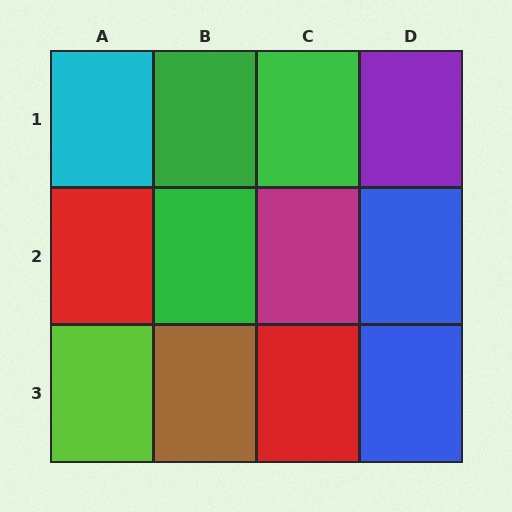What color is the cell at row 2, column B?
Green.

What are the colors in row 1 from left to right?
Cyan, green, green, purple.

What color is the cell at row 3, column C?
Red.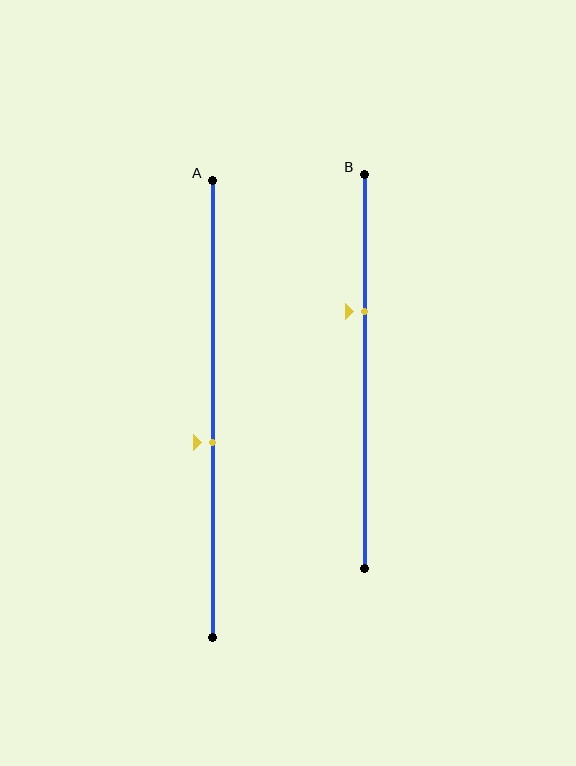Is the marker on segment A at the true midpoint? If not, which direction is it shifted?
No, the marker on segment A is shifted downward by about 7% of the segment length.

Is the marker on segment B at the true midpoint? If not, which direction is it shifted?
No, the marker on segment B is shifted upward by about 15% of the segment length.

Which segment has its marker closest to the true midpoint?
Segment A has its marker closest to the true midpoint.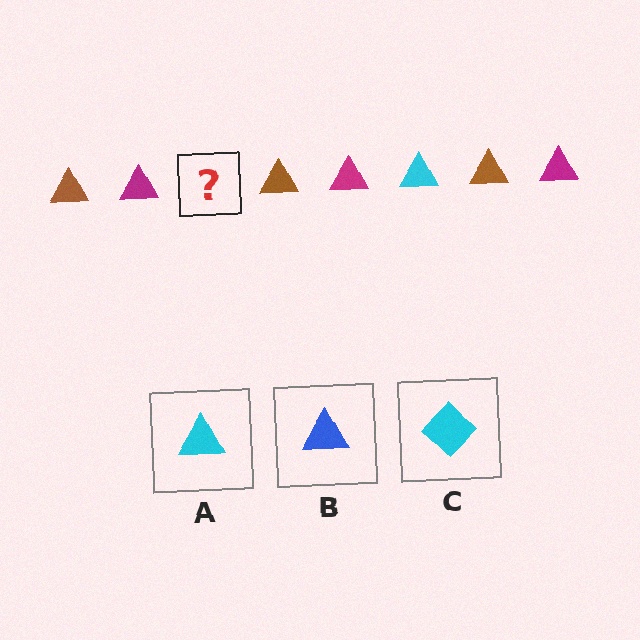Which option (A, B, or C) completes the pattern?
A.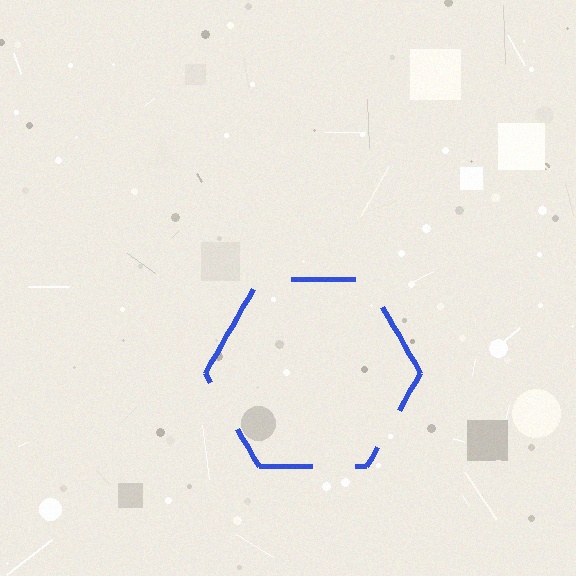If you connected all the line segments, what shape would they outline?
They would outline a hexagon.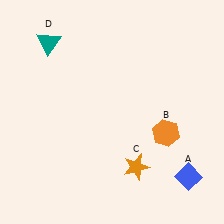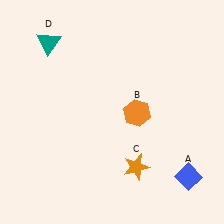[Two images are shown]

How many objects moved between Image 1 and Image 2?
1 object moved between the two images.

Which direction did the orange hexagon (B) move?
The orange hexagon (B) moved left.